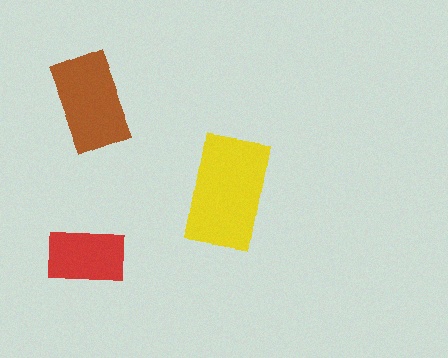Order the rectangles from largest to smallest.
the yellow one, the brown one, the red one.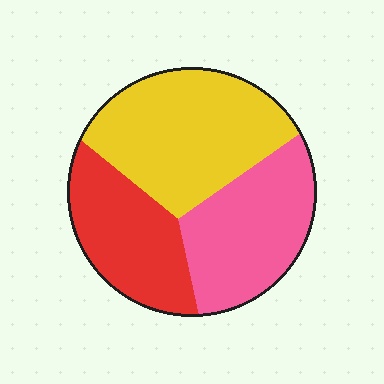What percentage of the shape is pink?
Pink covers around 30% of the shape.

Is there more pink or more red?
Pink.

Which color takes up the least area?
Red, at roughly 25%.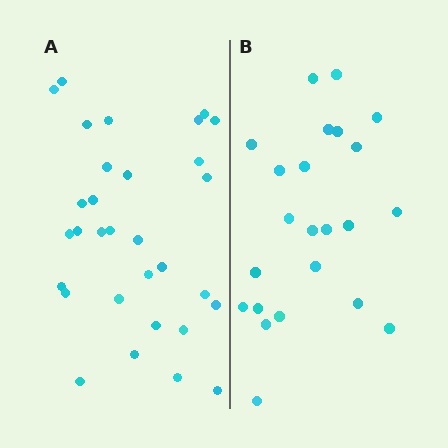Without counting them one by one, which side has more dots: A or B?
Region A (the left region) has more dots.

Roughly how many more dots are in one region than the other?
Region A has roughly 8 or so more dots than region B.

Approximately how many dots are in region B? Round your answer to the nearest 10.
About 20 dots. (The exact count is 23, which rounds to 20.)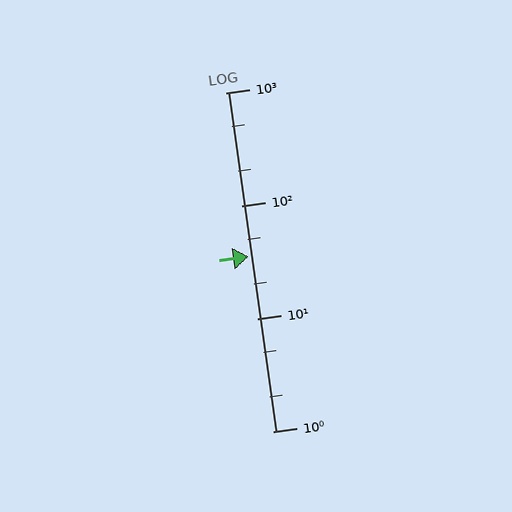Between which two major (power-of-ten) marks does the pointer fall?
The pointer is between 10 and 100.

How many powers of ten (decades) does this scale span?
The scale spans 3 decades, from 1 to 1000.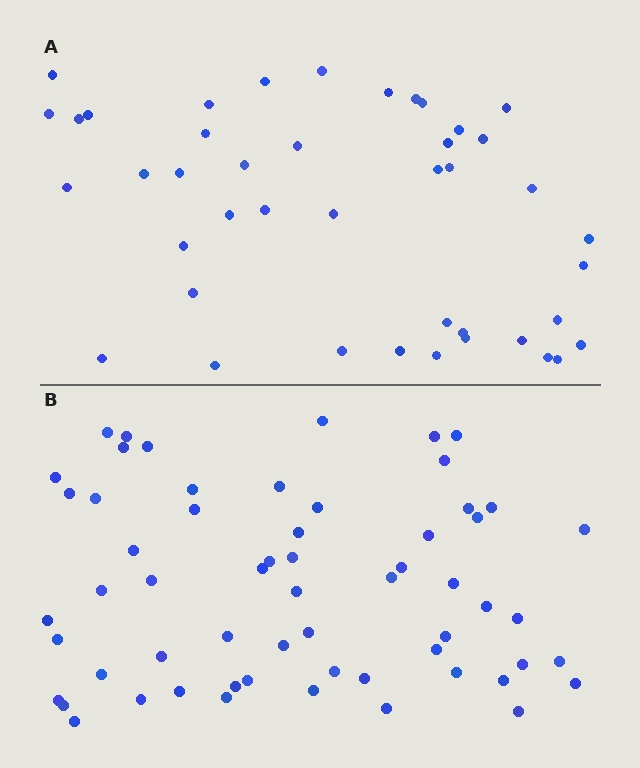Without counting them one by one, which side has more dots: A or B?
Region B (the bottom region) has more dots.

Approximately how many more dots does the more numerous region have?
Region B has approximately 15 more dots than region A.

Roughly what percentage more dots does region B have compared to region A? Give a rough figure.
About 40% more.